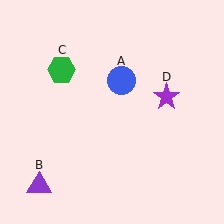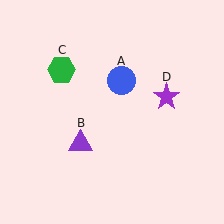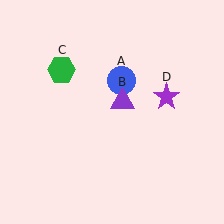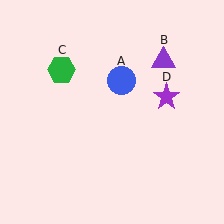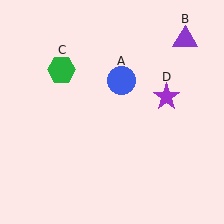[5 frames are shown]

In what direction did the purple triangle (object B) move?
The purple triangle (object B) moved up and to the right.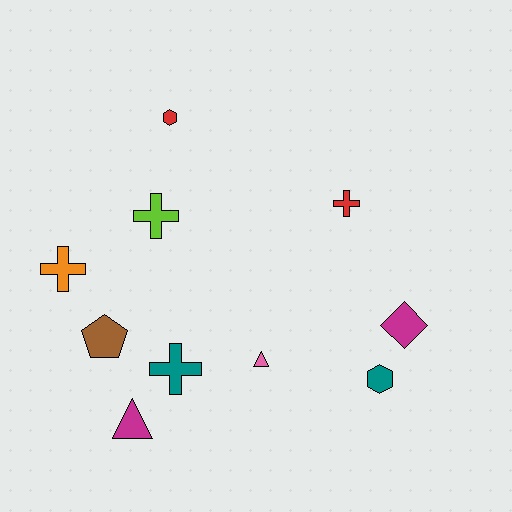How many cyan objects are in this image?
There are no cyan objects.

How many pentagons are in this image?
There is 1 pentagon.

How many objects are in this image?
There are 10 objects.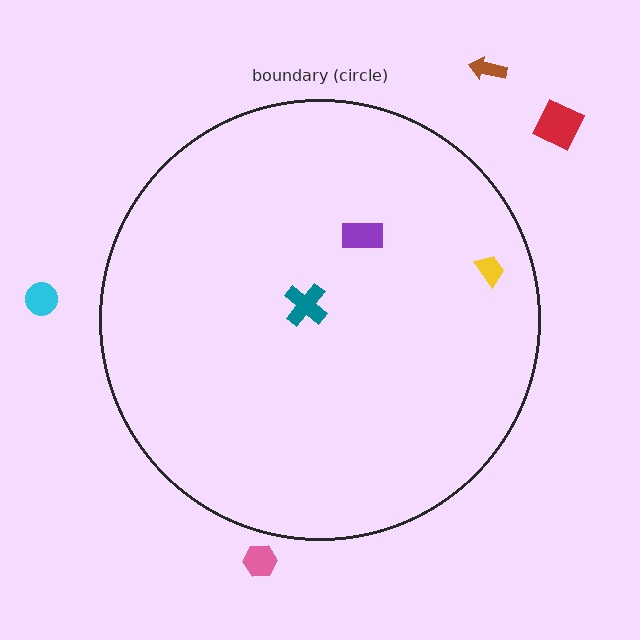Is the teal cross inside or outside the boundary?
Inside.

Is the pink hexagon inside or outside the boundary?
Outside.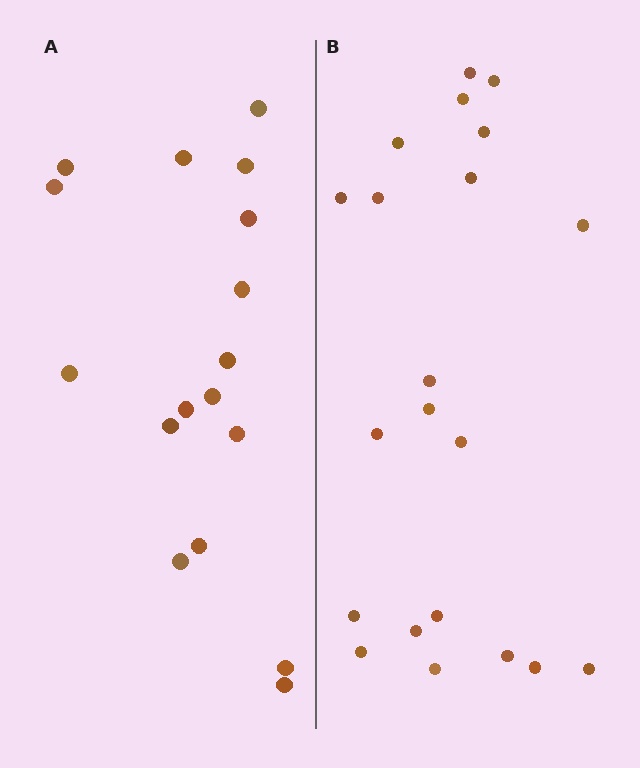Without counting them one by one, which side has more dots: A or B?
Region B (the right region) has more dots.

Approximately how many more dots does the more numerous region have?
Region B has about 4 more dots than region A.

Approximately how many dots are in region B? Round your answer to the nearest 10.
About 20 dots. (The exact count is 21, which rounds to 20.)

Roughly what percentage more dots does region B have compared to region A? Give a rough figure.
About 25% more.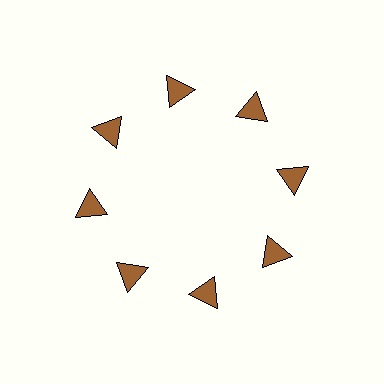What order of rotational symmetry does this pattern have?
This pattern has 8-fold rotational symmetry.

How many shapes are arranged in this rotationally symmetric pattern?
There are 8 shapes, arranged in 8 groups of 1.